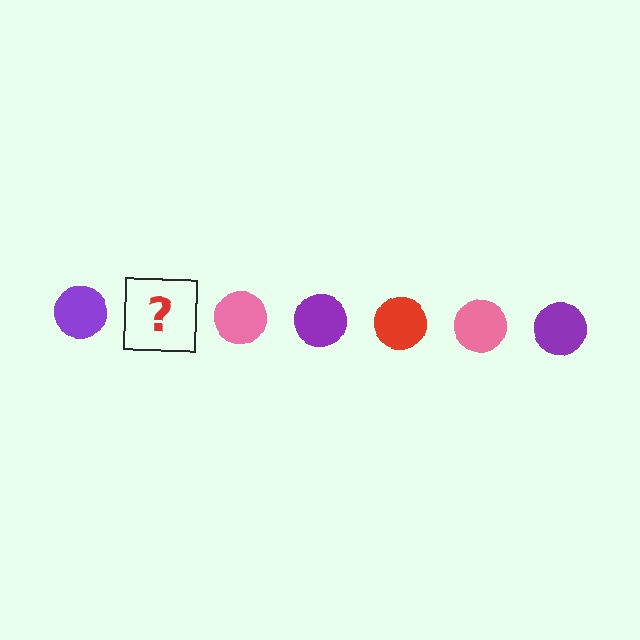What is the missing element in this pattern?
The missing element is a red circle.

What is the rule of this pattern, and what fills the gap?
The rule is that the pattern cycles through purple, red, pink circles. The gap should be filled with a red circle.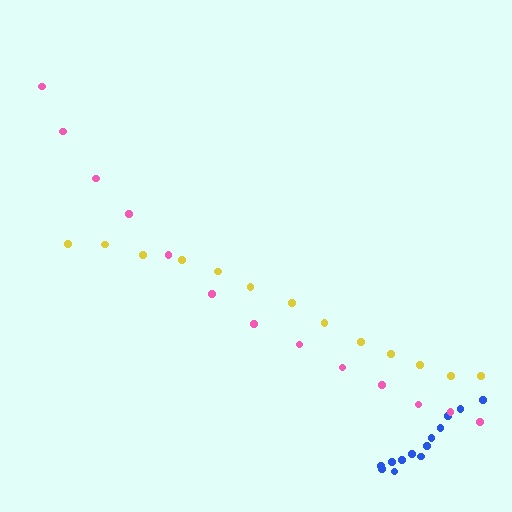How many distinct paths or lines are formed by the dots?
There are 3 distinct paths.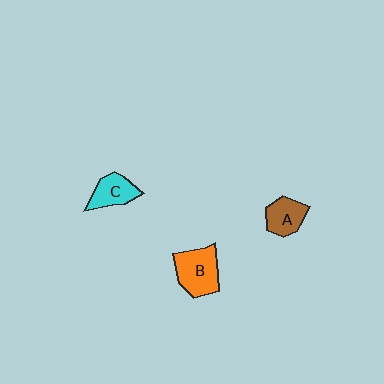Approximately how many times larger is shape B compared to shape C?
Approximately 1.4 times.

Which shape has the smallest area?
Shape A (brown).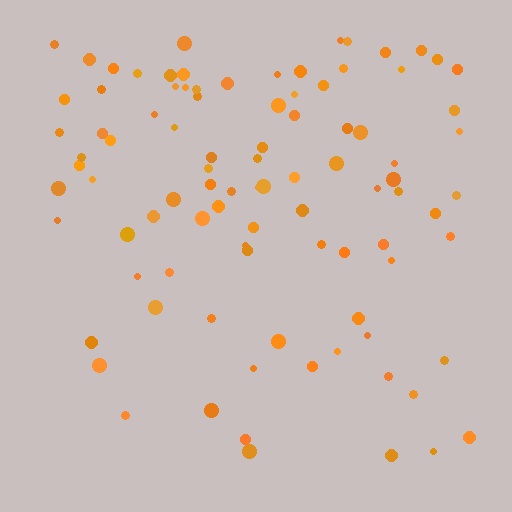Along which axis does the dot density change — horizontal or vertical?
Vertical.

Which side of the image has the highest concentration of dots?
The top.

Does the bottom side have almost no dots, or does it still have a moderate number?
Still a moderate number, just noticeably fewer than the top.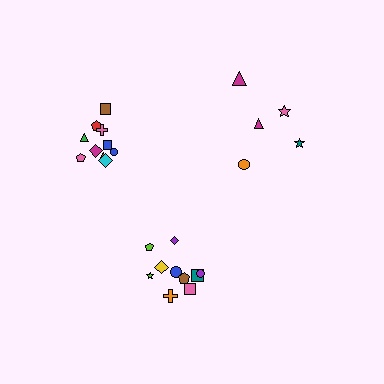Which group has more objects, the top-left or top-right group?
The top-left group.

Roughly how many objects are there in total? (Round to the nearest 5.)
Roughly 25 objects in total.